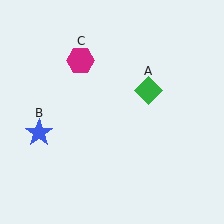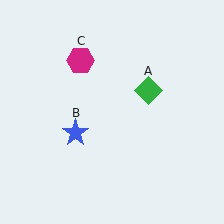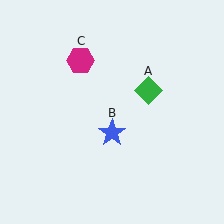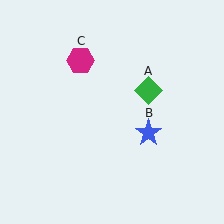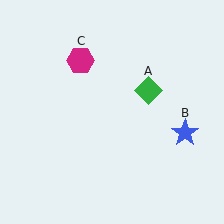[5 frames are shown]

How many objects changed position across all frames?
1 object changed position: blue star (object B).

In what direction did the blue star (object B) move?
The blue star (object B) moved right.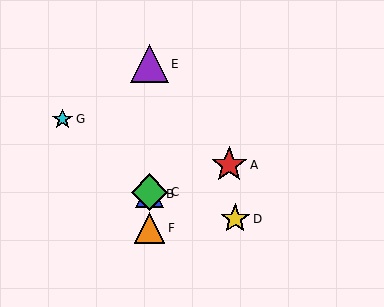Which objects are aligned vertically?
Objects B, C, E, F are aligned vertically.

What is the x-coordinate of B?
Object B is at x≈149.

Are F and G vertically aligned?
No, F is at x≈149 and G is at x≈62.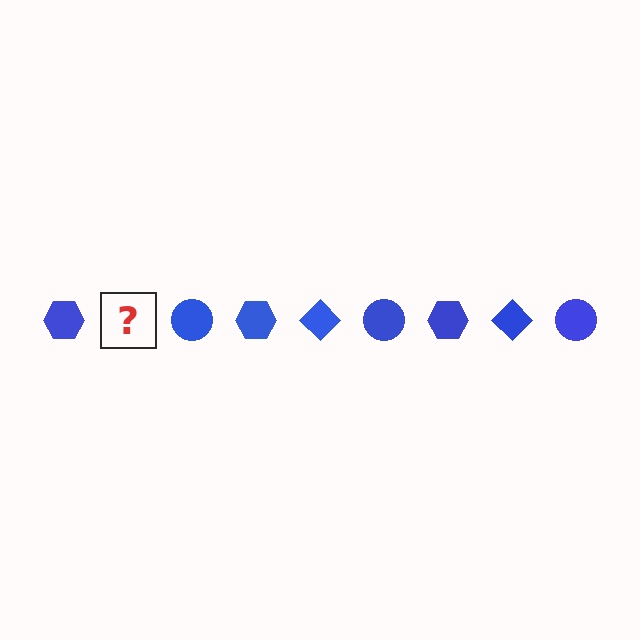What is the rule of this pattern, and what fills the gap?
The rule is that the pattern cycles through hexagon, diamond, circle shapes in blue. The gap should be filled with a blue diamond.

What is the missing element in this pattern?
The missing element is a blue diamond.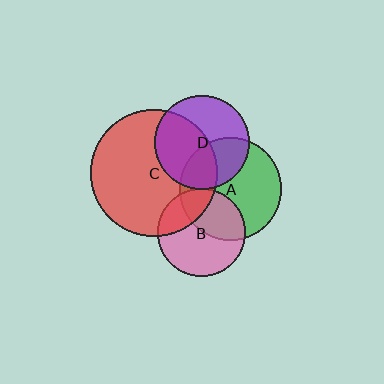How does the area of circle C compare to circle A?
Approximately 1.5 times.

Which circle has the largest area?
Circle C (red).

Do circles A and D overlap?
Yes.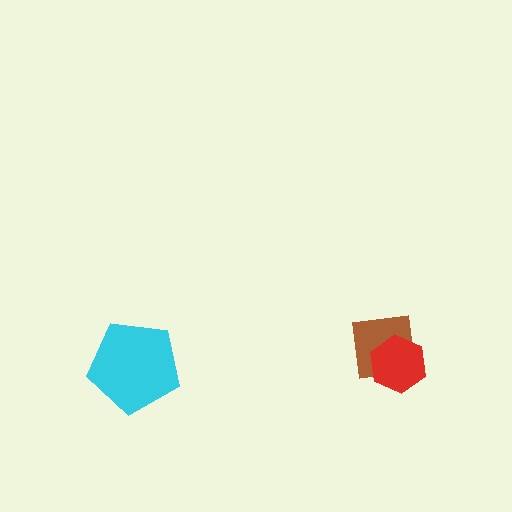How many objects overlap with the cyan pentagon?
0 objects overlap with the cyan pentagon.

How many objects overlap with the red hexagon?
1 object overlaps with the red hexagon.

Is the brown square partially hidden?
Yes, it is partially covered by another shape.